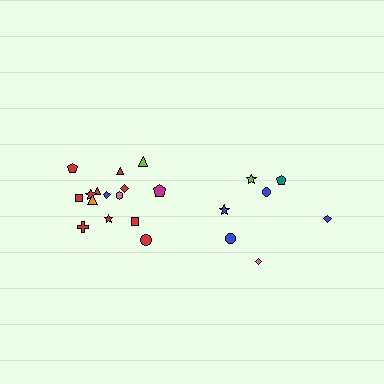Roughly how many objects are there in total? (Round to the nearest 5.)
Roughly 20 objects in total.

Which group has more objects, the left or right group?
The left group.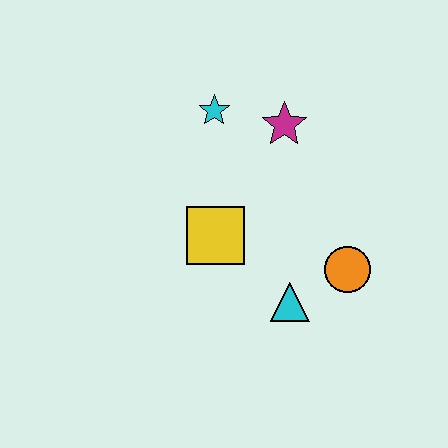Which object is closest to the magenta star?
The cyan star is closest to the magenta star.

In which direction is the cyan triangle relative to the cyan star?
The cyan triangle is below the cyan star.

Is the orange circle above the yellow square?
No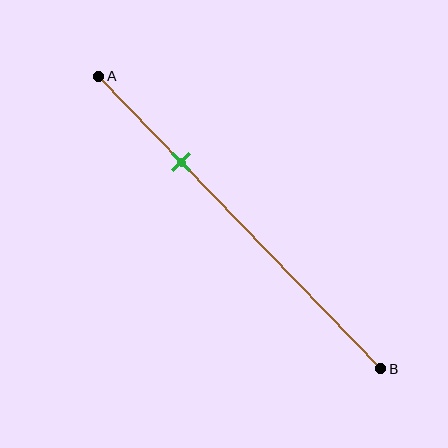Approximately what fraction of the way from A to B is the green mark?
The green mark is approximately 30% of the way from A to B.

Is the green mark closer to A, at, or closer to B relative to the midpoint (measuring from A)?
The green mark is closer to point A than the midpoint of segment AB.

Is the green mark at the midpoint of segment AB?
No, the mark is at about 30% from A, not at the 50% midpoint.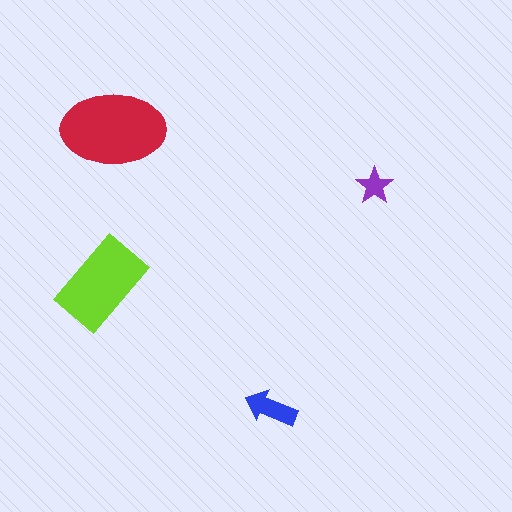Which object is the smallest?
The purple star.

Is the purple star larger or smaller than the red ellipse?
Smaller.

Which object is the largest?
The red ellipse.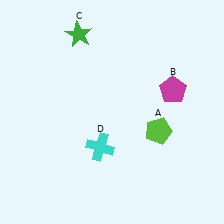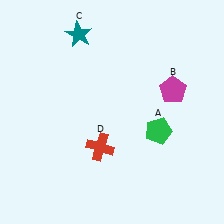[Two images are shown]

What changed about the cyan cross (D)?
In Image 1, D is cyan. In Image 2, it changed to red.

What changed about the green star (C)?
In Image 1, C is green. In Image 2, it changed to teal.